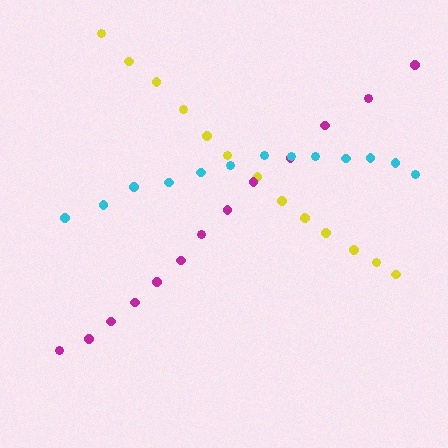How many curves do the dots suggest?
There are 3 distinct paths.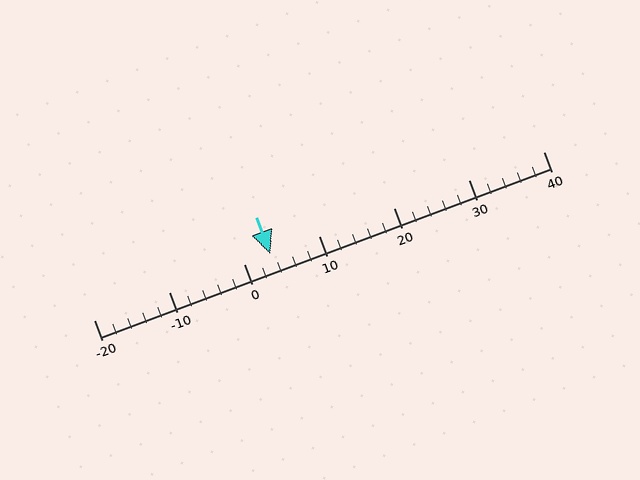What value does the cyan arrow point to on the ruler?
The cyan arrow points to approximately 4.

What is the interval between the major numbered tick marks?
The major tick marks are spaced 10 units apart.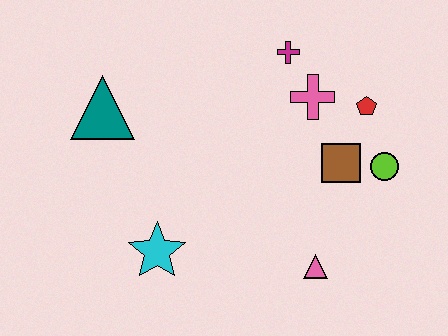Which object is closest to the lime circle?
The brown square is closest to the lime circle.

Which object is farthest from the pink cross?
The cyan star is farthest from the pink cross.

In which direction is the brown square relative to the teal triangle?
The brown square is to the right of the teal triangle.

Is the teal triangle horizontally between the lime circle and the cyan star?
No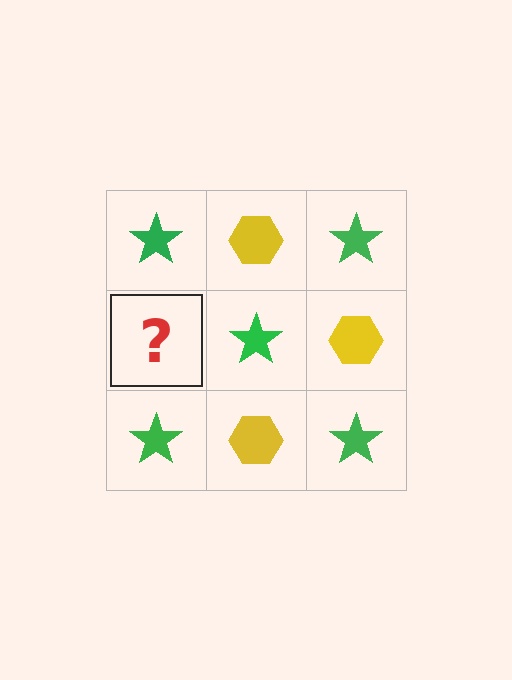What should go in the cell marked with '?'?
The missing cell should contain a yellow hexagon.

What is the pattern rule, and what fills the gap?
The rule is that it alternates green star and yellow hexagon in a checkerboard pattern. The gap should be filled with a yellow hexagon.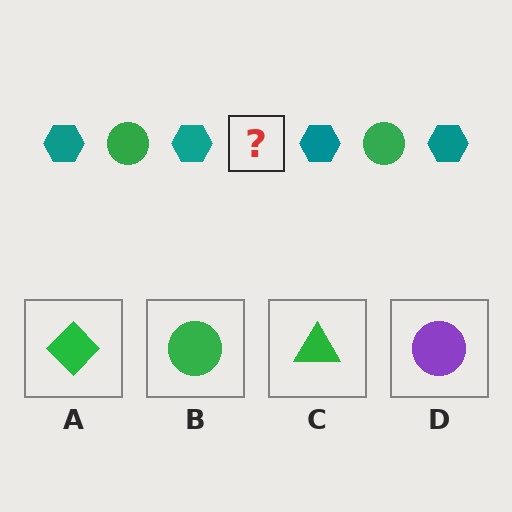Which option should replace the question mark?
Option B.